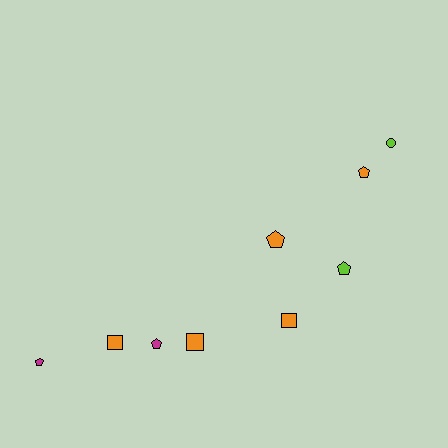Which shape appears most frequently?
Pentagon, with 5 objects.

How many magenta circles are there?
There are no magenta circles.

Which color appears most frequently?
Orange, with 5 objects.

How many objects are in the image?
There are 9 objects.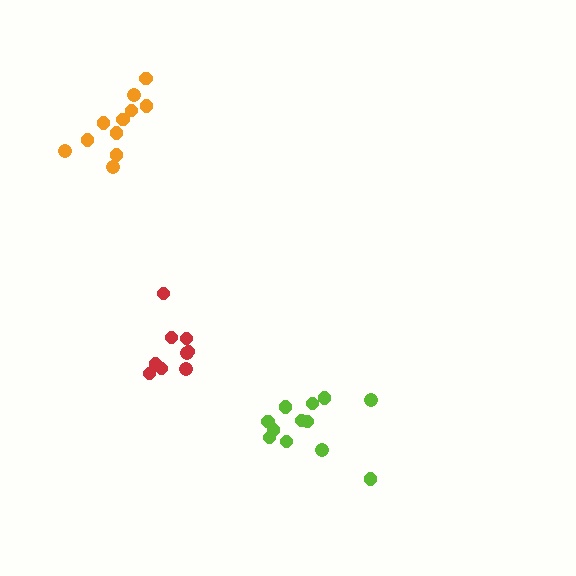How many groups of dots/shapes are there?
There are 3 groups.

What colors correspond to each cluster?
The clusters are colored: orange, lime, red.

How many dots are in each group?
Group 1: 11 dots, Group 2: 12 dots, Group 3: 9 dots (32 total).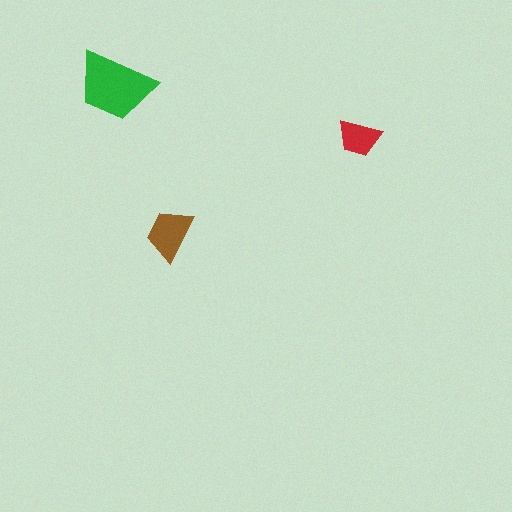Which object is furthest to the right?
The red trapezoid is rightmost.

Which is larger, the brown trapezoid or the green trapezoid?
The green one.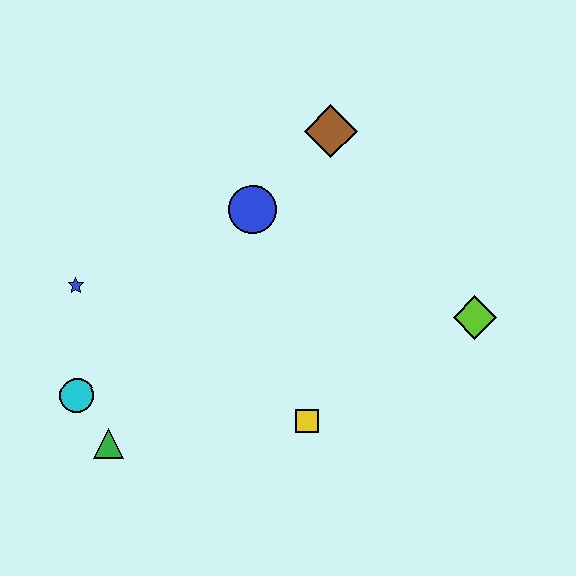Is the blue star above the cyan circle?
Yes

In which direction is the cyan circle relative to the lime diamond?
The cyan circle is to the left of the lime diamond.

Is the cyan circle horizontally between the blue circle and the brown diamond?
No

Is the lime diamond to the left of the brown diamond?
No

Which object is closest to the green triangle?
The cyan circle is closest to the green triangle.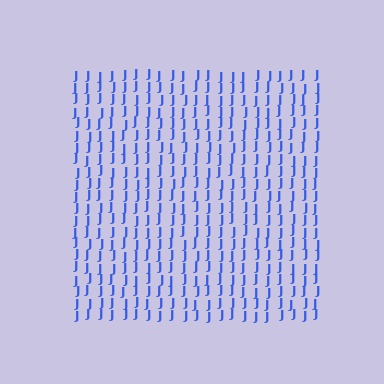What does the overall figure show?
The overall figure shows a square.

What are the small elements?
The small elements are letter J's.